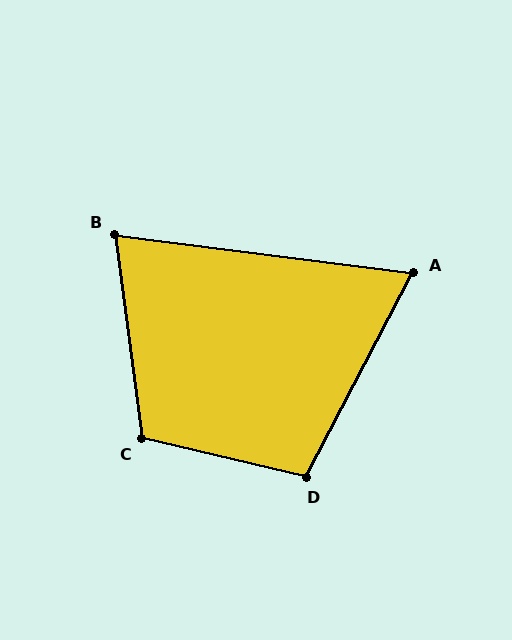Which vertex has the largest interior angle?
C, at approximately 111 degrees.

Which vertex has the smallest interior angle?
A, at approximately 69 degrees.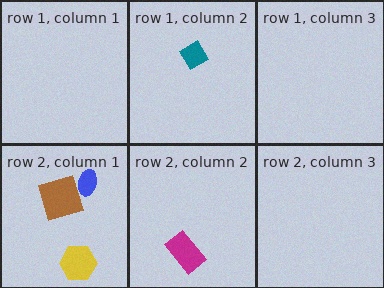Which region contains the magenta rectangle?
The row 2, column 2 region.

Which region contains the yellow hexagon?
The row 2, column 1 region.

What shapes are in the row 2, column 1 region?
The yellow hexagon, the blue ellipse, the brown square.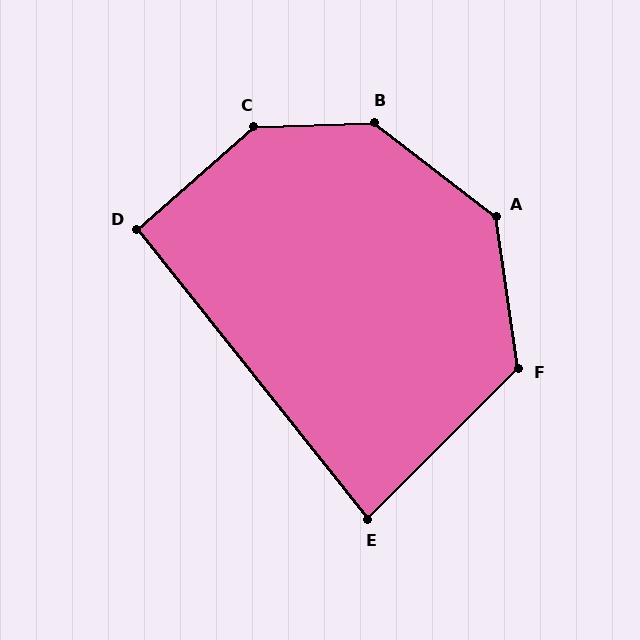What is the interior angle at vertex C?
Approximately 140 degrees (obtuse).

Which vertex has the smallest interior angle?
E, at approximately 84 degrees.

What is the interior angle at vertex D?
Approximately 93 degrees (approximately right).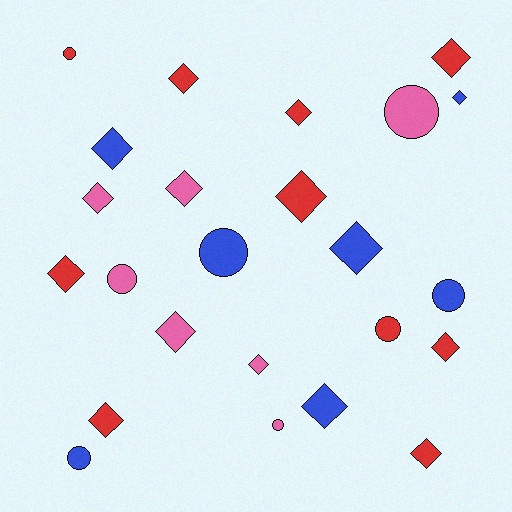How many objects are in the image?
There are 24 objects.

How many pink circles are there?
There are 3 pink circles.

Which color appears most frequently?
Red, with 10 objects.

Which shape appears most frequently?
Diamond, with 16 objects.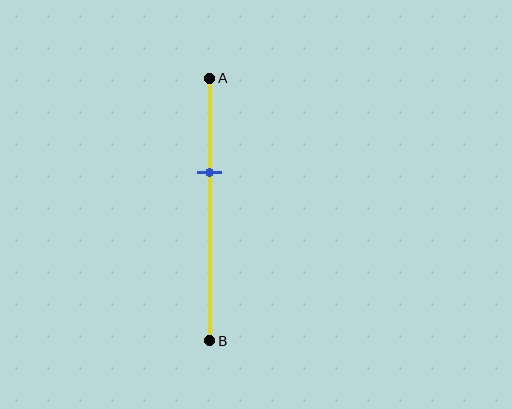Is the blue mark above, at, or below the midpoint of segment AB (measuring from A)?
The blue mark is above the midpoint of segment AB.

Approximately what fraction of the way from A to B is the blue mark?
The blue mark is approximately 35% of the way from A to B.